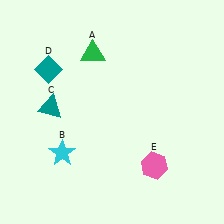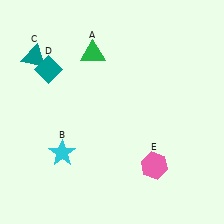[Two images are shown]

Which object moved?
The teal triangle (C) moved up.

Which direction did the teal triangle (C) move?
The teal triangle (C) moved up.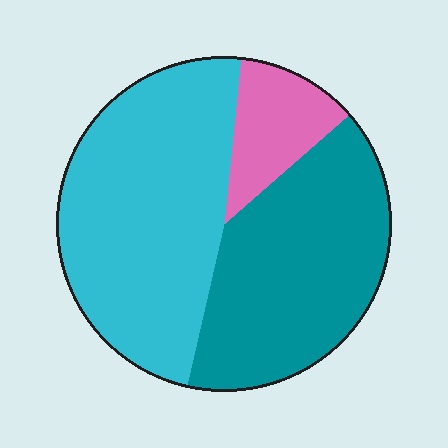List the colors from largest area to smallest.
From largest to smallest: cyan, teal, pink.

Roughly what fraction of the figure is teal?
Teal takes up about two fifths (2/5) of the figure.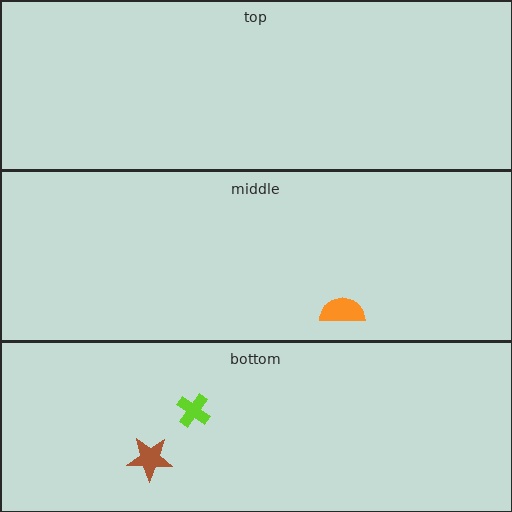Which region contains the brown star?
The bottom region.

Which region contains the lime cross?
The bottom region.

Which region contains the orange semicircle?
The middle region.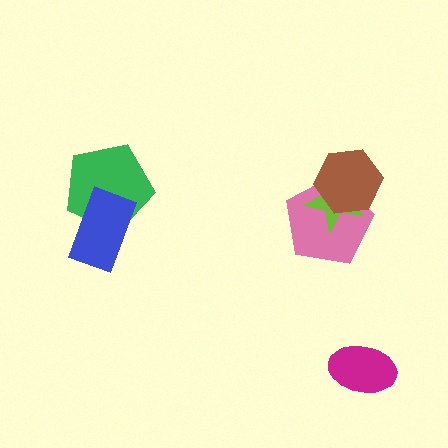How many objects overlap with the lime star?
2 objects overlap with the lime star.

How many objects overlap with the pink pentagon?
2 objects overlap with the pink pentagon.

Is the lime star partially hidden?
Yes, it is partially covered by another shape.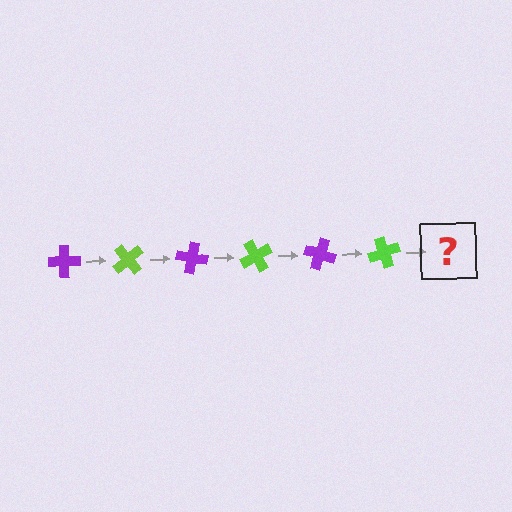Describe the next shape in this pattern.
It should be a purple cross, rotated 300 degrees from the start.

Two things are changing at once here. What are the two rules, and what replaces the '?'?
The two rules are that it rotates 50 degrees each step and the color cycles through purple and lime. The '?' should be a purple cross, rotated 300 degrees from the start.